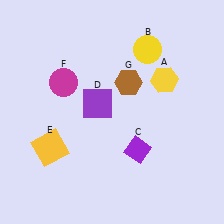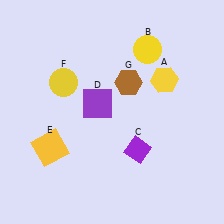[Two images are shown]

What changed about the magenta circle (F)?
In Image 1, F is magenta. In Image 2, it changed to yellow.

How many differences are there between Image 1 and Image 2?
There is 1 difference between the two images.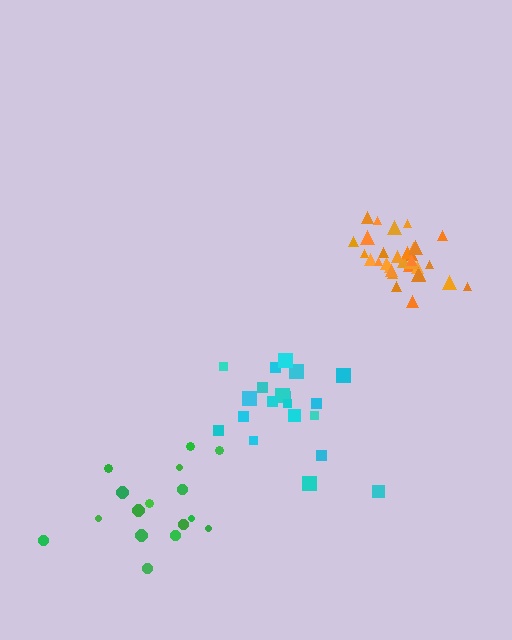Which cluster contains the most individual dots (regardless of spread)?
Orange (32).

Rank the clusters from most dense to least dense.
orange, cyan, green.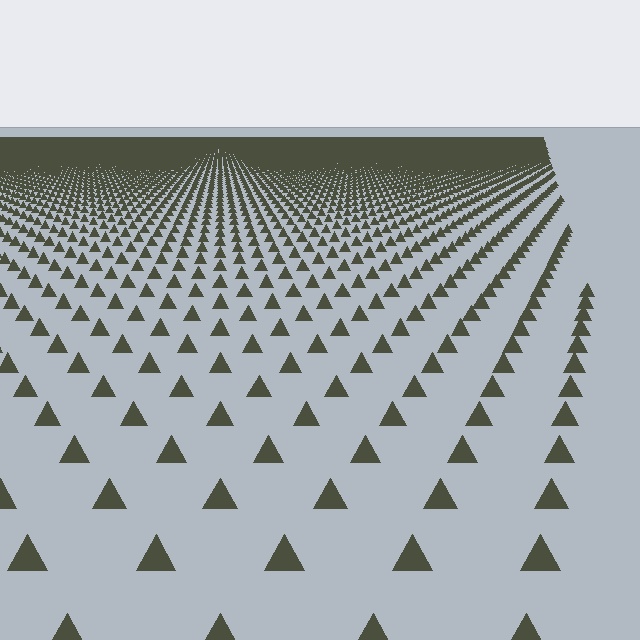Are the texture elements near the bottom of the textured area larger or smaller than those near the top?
Larger. Near the bottom, elements are closer to the viewer and appear at a bigger on-screen size.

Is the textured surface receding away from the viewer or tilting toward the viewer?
The surface is receding away from the viewer. Texture elements get smaller and denser toward the top.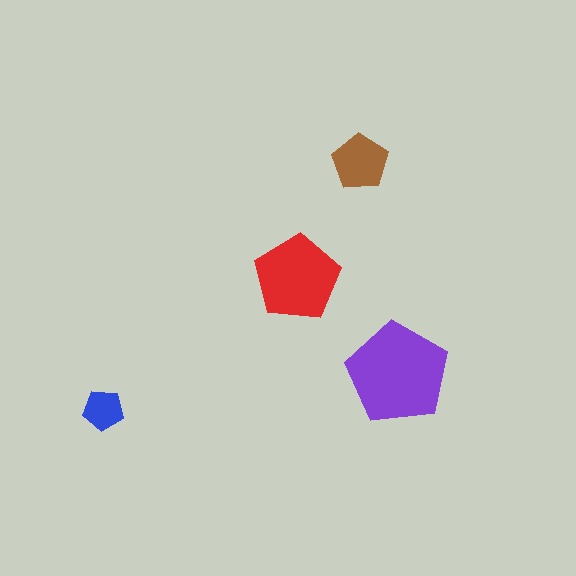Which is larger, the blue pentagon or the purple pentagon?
The purple one.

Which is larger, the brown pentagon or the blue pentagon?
The brown one.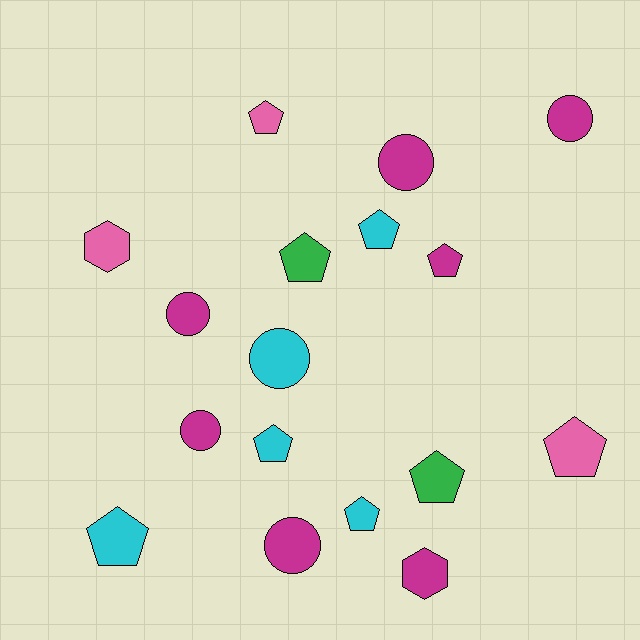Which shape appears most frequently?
Pentagon, with 9 objects.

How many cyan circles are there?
There is 1 cyan circle.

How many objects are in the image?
There are 17 objects.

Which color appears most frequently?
Magenta, with 7 objects.